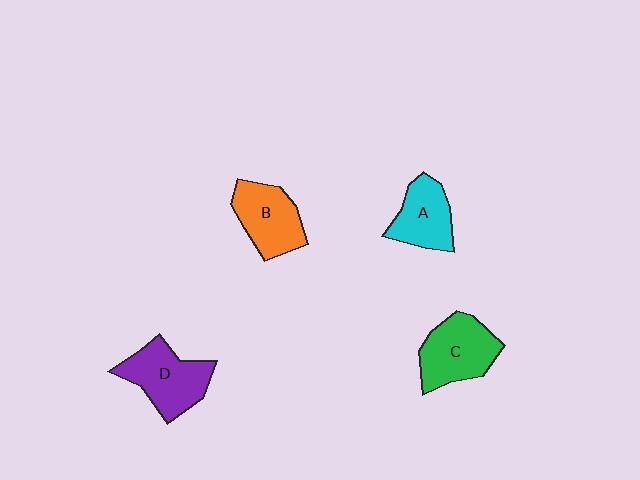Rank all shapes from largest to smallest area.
From largest to smallest: D (purple), C (green), B (orange), A (cyan).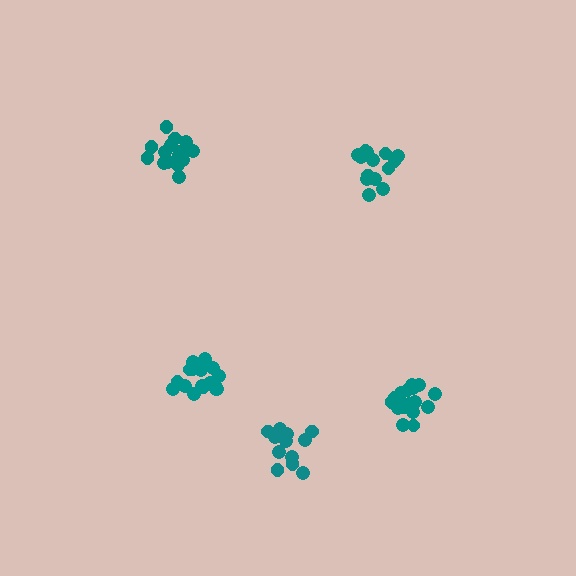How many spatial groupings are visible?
There are 5 spatial groupings.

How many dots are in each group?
Group 1: 14 dots, Group 2: 18 dots, Group 3: 18 dots, Group 4: 15 dots, Group 5: 12 dots (77 total).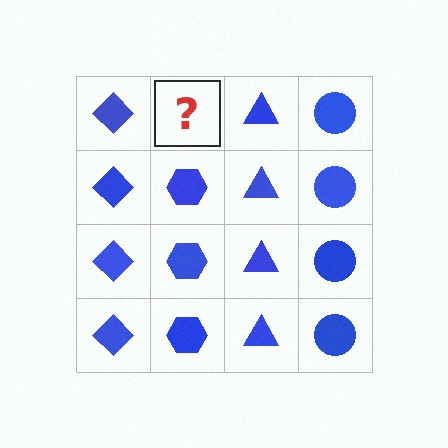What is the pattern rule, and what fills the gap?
The rule is that each column has a consistent shape. The gap should be filled with a blue hexagon.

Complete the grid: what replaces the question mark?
The question mark should be replaced with a blue hexagon.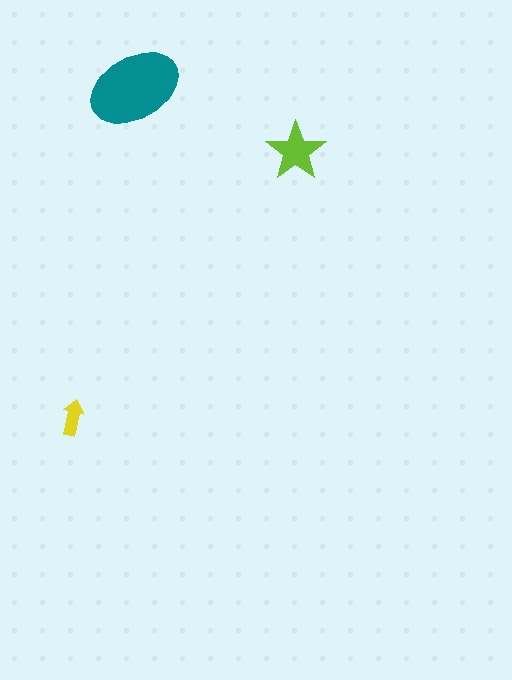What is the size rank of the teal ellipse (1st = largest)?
1st.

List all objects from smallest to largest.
The yellow arrow, the lime star, the teal ellipse.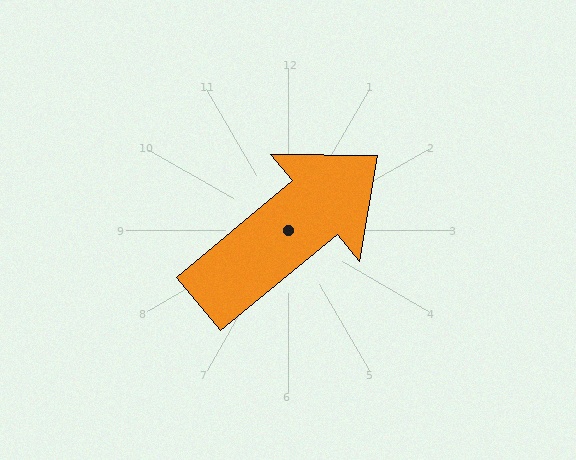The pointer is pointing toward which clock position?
Roughly 2 o'clock.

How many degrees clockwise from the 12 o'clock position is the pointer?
Approximately 50 degrees.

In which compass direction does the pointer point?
Northeast.